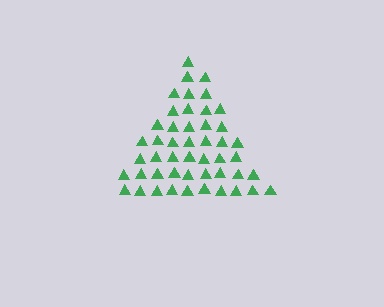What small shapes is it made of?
It is made of small triangles.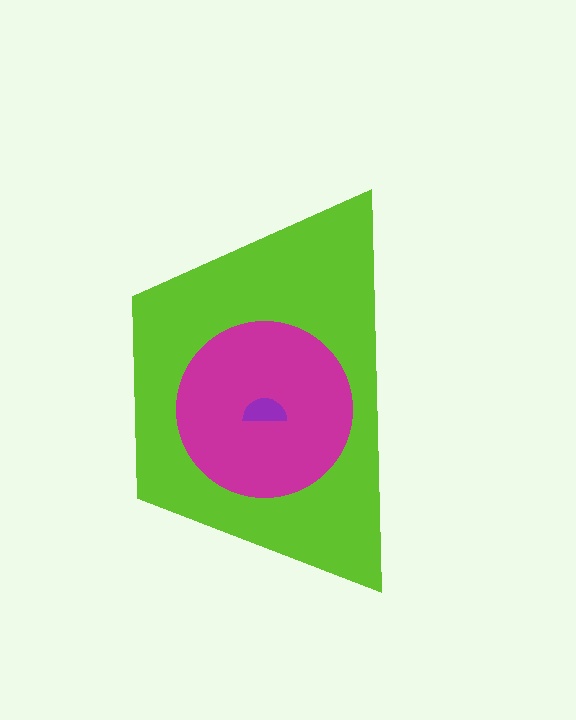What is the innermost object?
The purple semicircle.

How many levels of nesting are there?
3.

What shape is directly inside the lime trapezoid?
The magenta circle.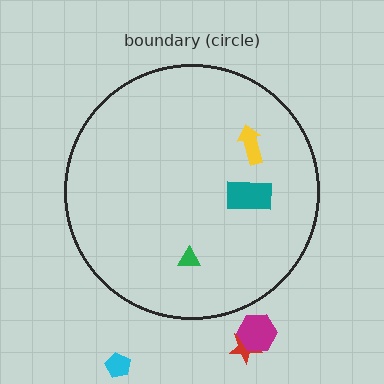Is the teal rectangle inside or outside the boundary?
Inside.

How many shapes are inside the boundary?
3 inside, 3 outside.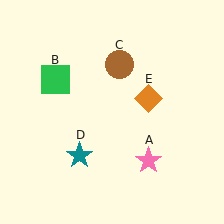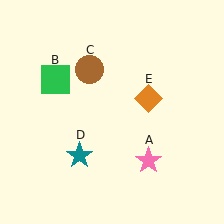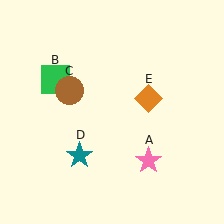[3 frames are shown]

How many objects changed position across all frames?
1 object changed position: brown circle (object C).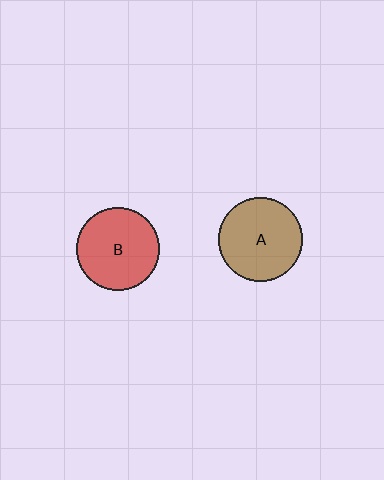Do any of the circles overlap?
No, none of the circles overlap.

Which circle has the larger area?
Circle A (brown).